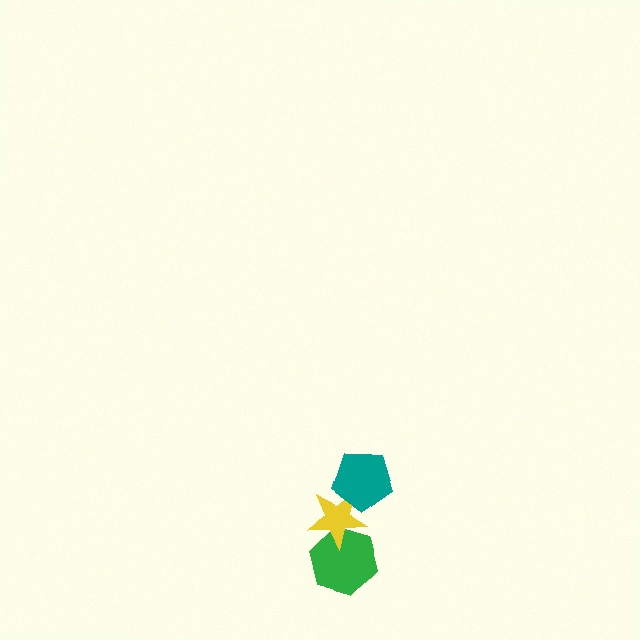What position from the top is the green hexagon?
The green hexagon is 3rd from the top.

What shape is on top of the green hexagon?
The yellow star is on top of the green hexagon.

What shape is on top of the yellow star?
The teal pentagon is on top of the yellow star.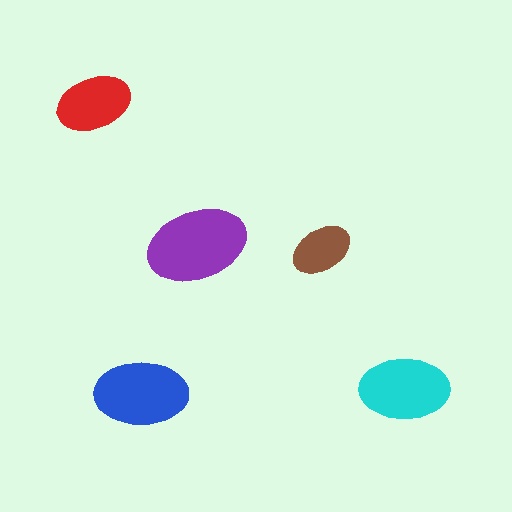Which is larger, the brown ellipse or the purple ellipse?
The purple one.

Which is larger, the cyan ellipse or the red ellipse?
The cyan one.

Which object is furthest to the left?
The red ellipse is leftmost.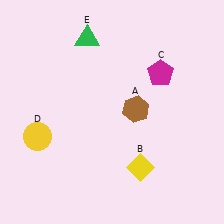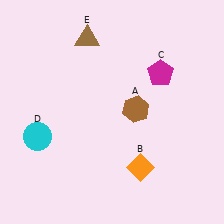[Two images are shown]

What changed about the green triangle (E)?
In Image 1, E is green. In Image 2, it changed to brown.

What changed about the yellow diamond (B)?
In Image 1, B is yellow. In Image 2, it changed to orange.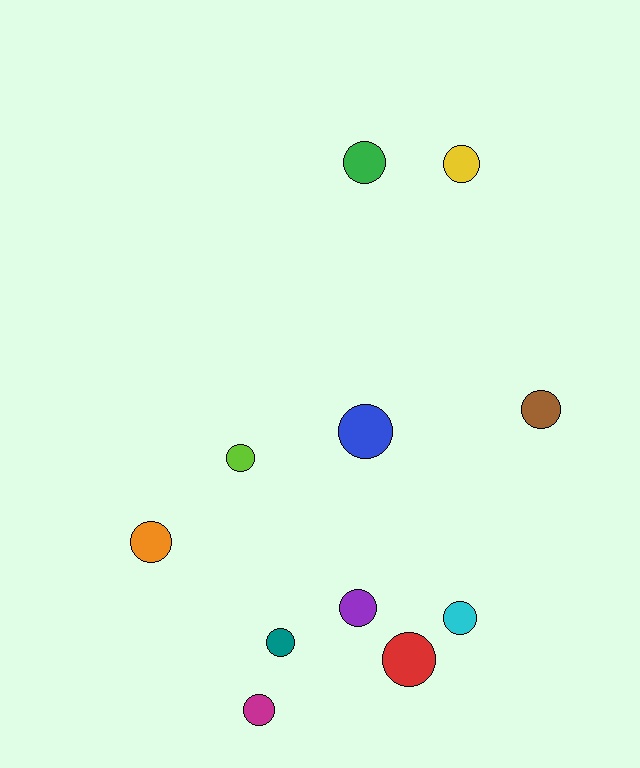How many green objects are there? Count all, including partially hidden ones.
There is 1 green object.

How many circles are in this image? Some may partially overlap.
There are 11 circles.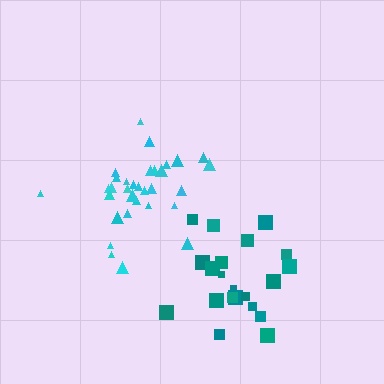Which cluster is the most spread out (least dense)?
Teal.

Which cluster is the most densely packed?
Cyan.